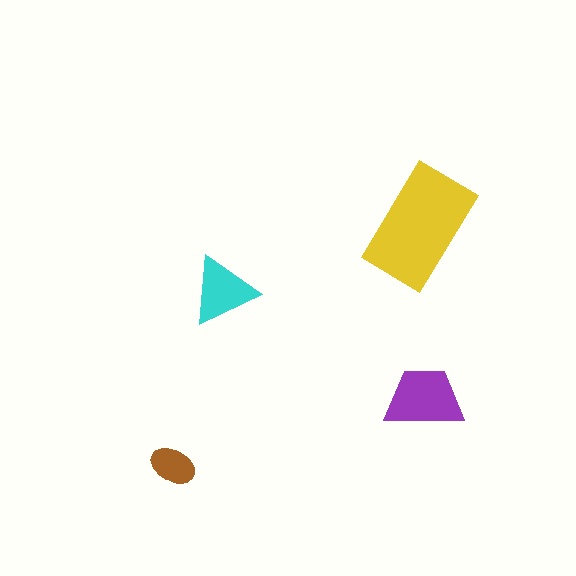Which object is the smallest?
The brown ellipse.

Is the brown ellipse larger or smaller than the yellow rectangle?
Smaller.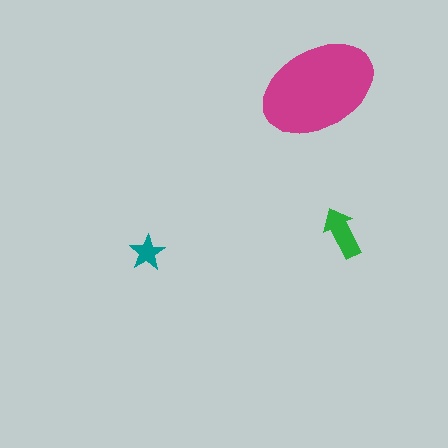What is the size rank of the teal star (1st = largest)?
3rd.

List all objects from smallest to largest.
The teal star, the green arrow, the magenta ellipse.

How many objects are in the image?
There are 3 objects in the image.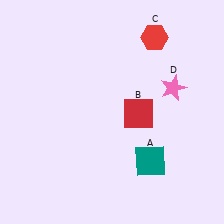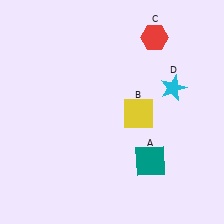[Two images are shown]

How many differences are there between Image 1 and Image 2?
There are 2 differences between the two images.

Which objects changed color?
B changed from red to yellow. D changed from pink to cyan.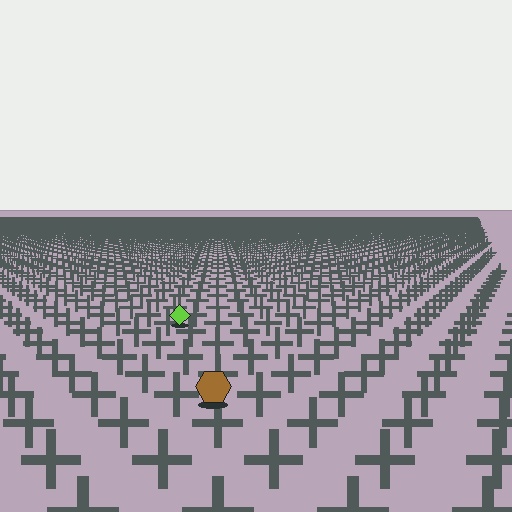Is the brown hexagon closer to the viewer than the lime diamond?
Yes. The brown hexagon is closer — you can tell from the texture gradient: the ground texture is coarser near it.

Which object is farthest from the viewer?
The lime diamond is farthest from the viewer. It appears smaller and the ground texture around it is denser.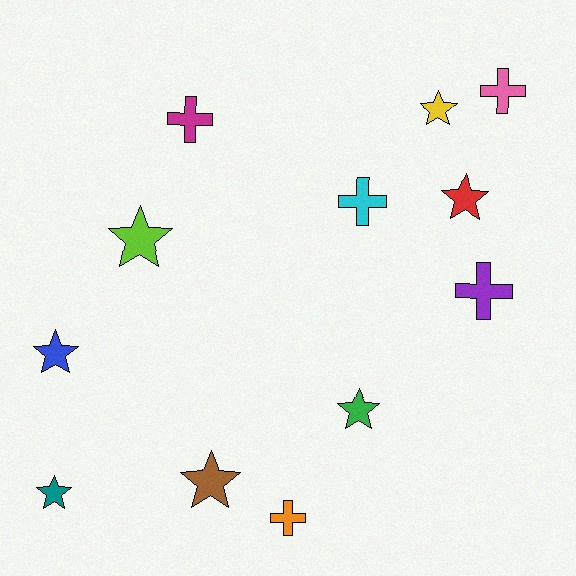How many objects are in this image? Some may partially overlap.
There are 12 objects.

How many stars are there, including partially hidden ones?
There are 7 stars.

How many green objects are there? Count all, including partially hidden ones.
There is 1 green object.